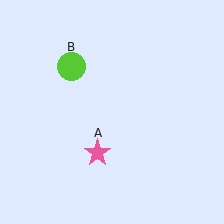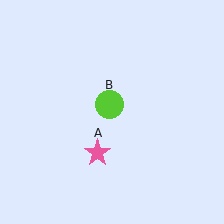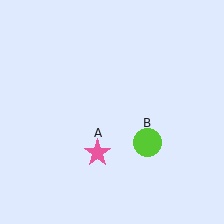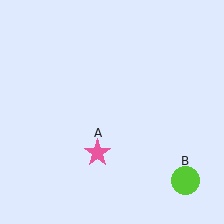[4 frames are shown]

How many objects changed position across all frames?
1 object changed position: lime circle (object B).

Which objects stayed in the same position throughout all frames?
Pink star (object A) remained stationary.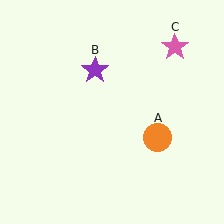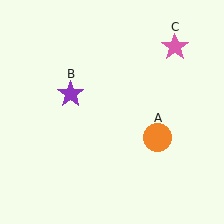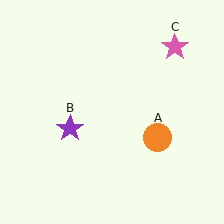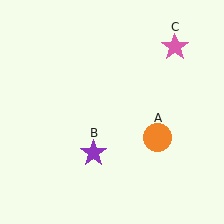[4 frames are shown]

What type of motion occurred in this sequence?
The purple star (object B) rotated counterclockwise around the center of the scene.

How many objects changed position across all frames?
1 object changed position: purple star (object B).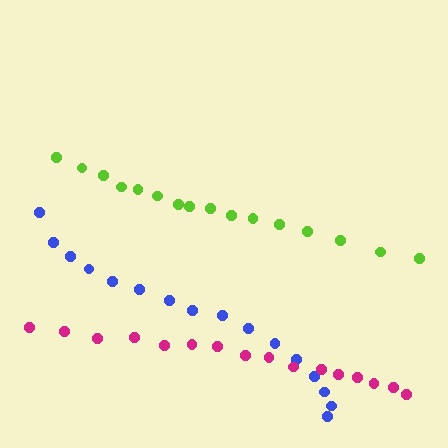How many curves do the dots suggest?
There are 3 distinct paths.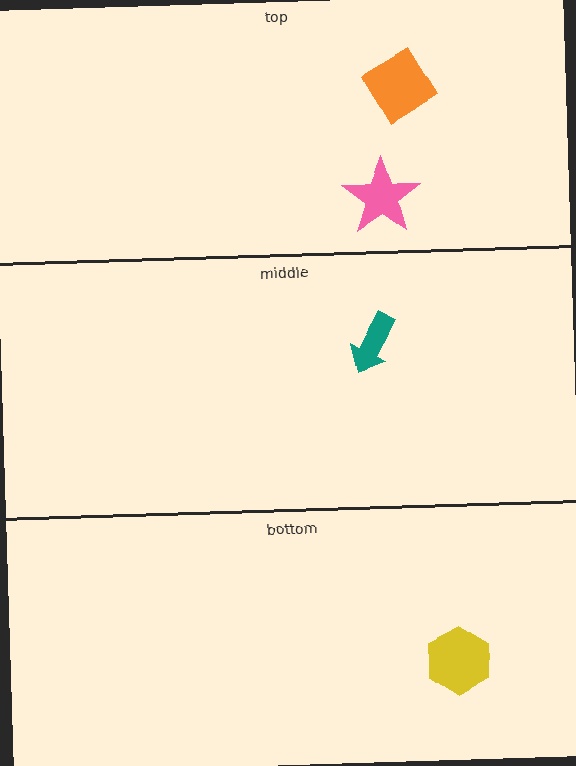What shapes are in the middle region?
The teal arrow.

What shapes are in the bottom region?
The yellow hexagon.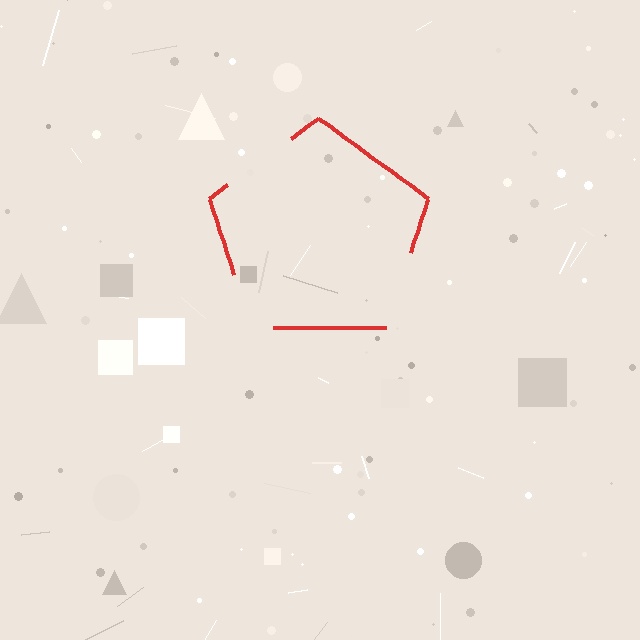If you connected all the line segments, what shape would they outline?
They would outline a pentagon.